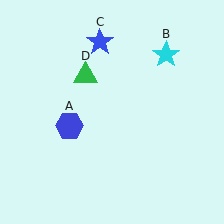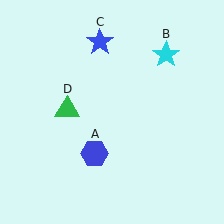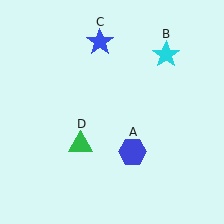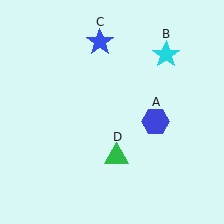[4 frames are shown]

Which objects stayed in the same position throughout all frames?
Cyan star (object B) and blue star (object C) remained stationary.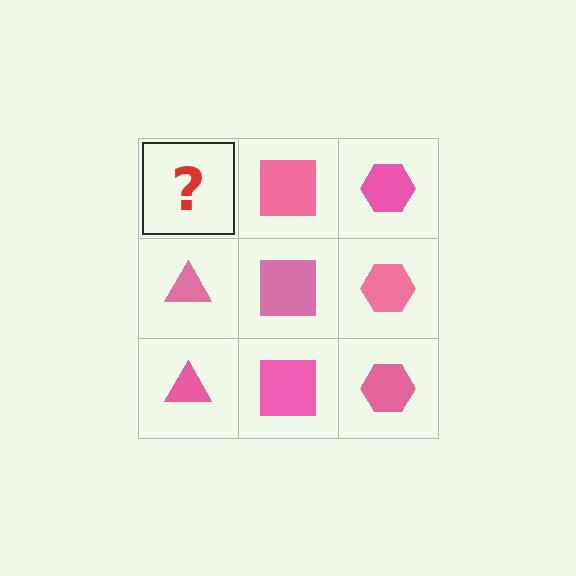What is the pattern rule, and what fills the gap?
The rule is that each column has a consistent shape. The gap should be filled with a pink triangle.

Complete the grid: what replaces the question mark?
The question mark should be replaced with a pink triangle.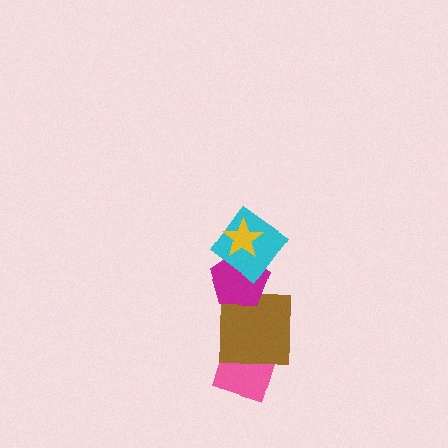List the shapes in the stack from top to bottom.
From top to bottom: the yellow star, the cyan diamond, the magenta pentagon, the brown square, the pink diamond.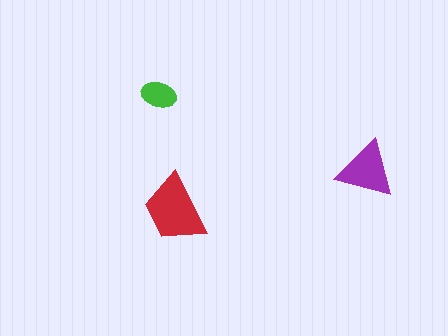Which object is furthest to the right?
The purple triangle is rightmost.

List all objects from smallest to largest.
The green ellipse, the purple triangle, the red trapezoid.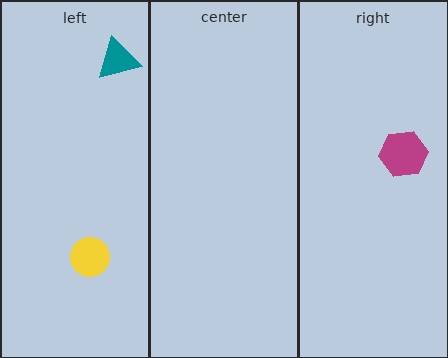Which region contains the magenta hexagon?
The right region.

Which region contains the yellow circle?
The left region.